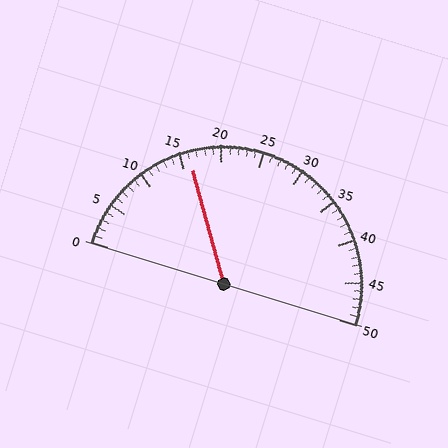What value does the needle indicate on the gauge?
The needle indicates approximately 16.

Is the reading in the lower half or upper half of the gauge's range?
The reading is in the lower half of the range (0 to 50).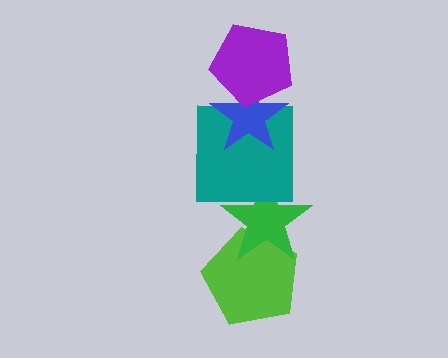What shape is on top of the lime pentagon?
The green star is on top of the lime pentagon.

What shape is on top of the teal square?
The blue star is on top of the teal square.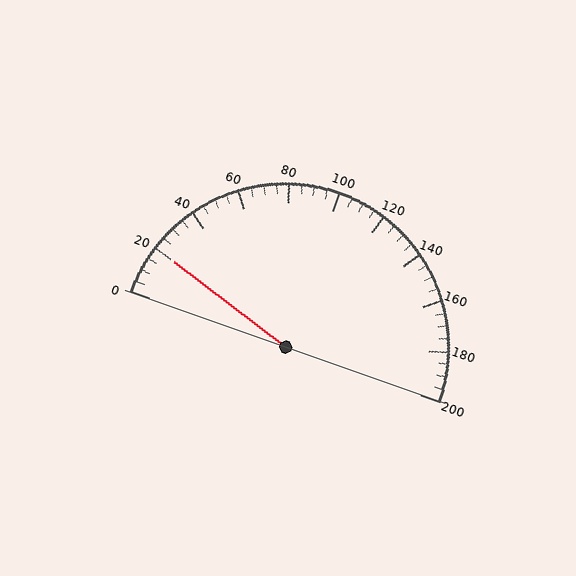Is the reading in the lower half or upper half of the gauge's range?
The reading is in the lower half of the range (0 to 200).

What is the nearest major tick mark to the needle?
The nearest major tick mark is 20.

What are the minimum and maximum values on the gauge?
The gauge ranges from 0 to 200.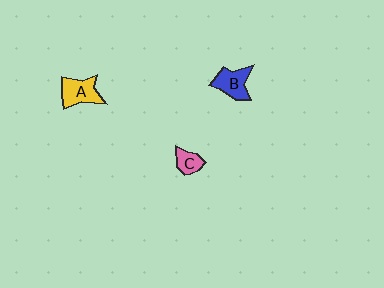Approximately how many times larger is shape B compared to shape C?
Approximately 1.7 times.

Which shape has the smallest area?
Shape C (pink).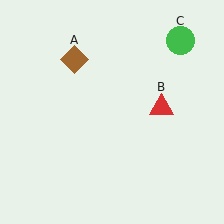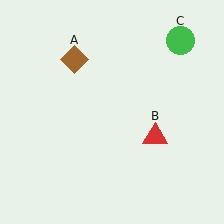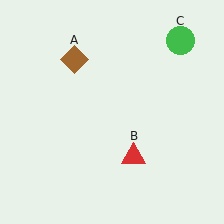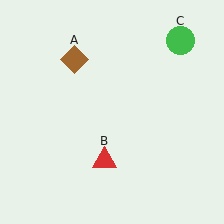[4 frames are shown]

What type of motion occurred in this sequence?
The red triangle (object B) rotated clockwise around the center of the scene.